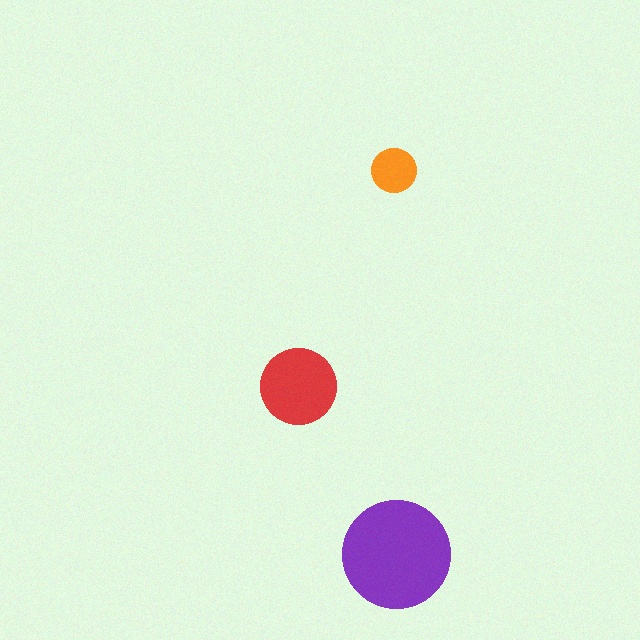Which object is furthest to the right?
The purple circle is rightmost.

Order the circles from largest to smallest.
the purple one, the red one, the orange one.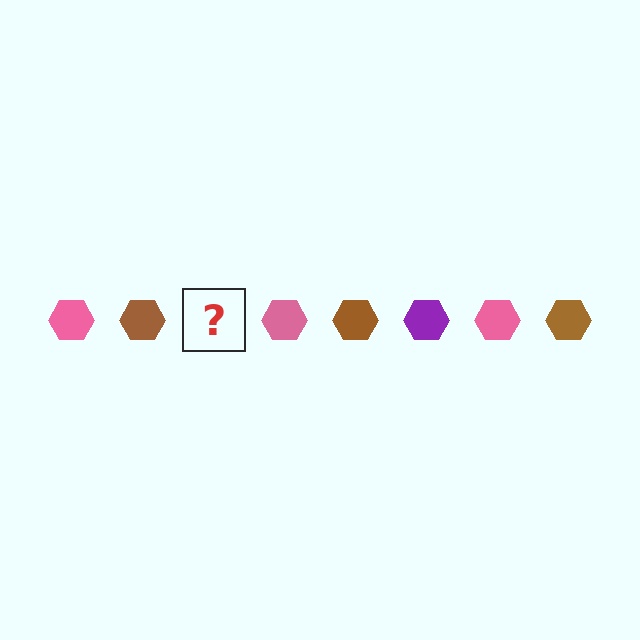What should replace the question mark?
The question mark should be replaced with a purple hexagon.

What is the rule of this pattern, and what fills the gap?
The rule is that the pattern cycles through pink, brown, purple hexagons. The gap should be filled with a purple hexagon.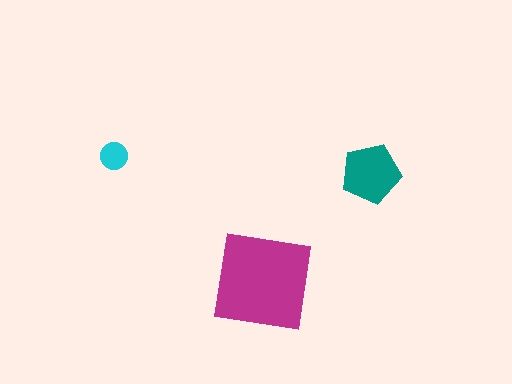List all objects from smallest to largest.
The cyan circle, the teal pentagon, the magenta square.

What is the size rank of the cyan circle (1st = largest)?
3rd.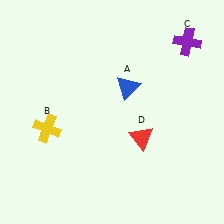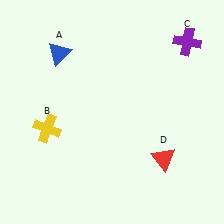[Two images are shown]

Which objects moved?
The objects that moved are: the blue triangle (A), the red triangle (D).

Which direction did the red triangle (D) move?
The red triangle (D) moved right.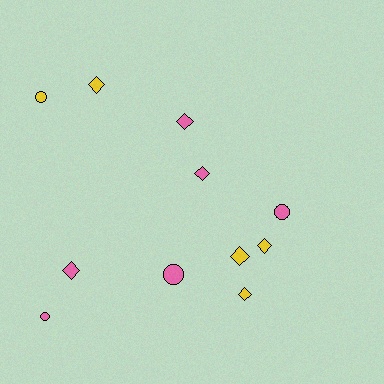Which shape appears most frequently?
Diamond, with 7 objects.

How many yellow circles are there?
There is 1 yellow circle.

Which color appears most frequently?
Pink, with 6 objects.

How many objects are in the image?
There are 11 objects.